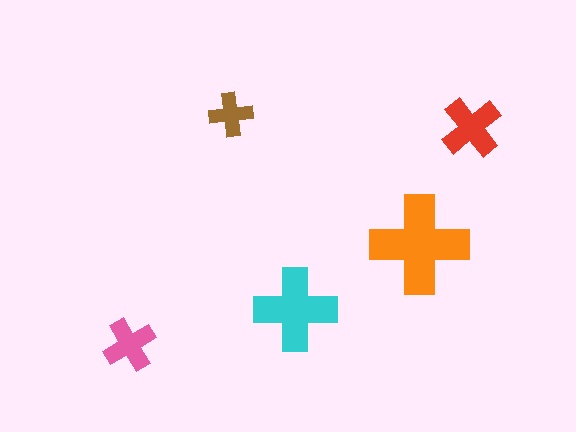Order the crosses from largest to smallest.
the orange one, the cyan one, the red one, the pink one, the brown one.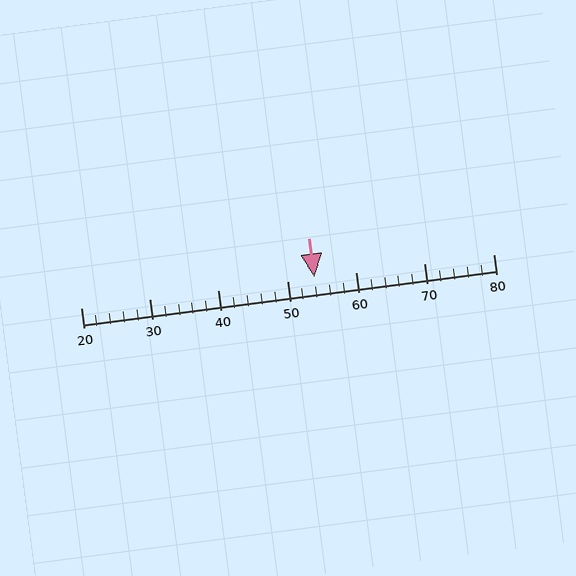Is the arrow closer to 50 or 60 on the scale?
The arrow is closer to 50.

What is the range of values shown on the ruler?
The ruler shows values from 20 to 80.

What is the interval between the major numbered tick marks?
The major tick marks are spaced 10 units apart.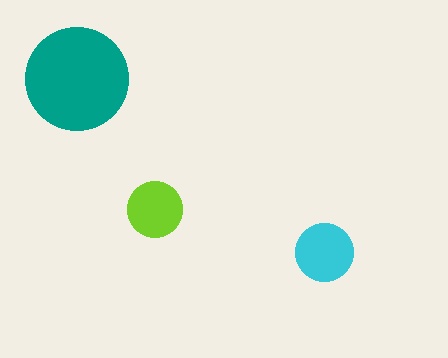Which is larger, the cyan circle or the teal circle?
The teal one.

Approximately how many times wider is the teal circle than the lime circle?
About 2 times wider.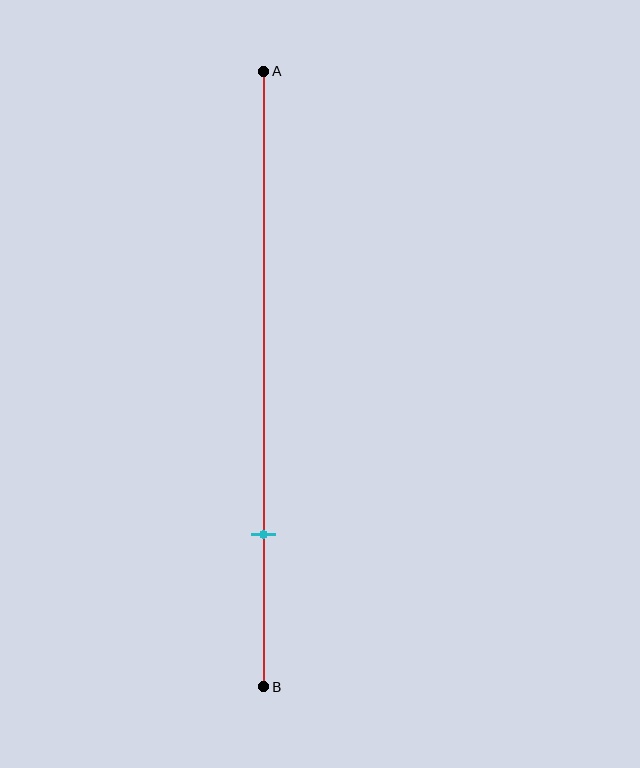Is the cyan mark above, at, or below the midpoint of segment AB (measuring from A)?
The cyan mark is below the midpoint of segment AB.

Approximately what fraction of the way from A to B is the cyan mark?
The cyan mark is approximately 75% of the way from A to B.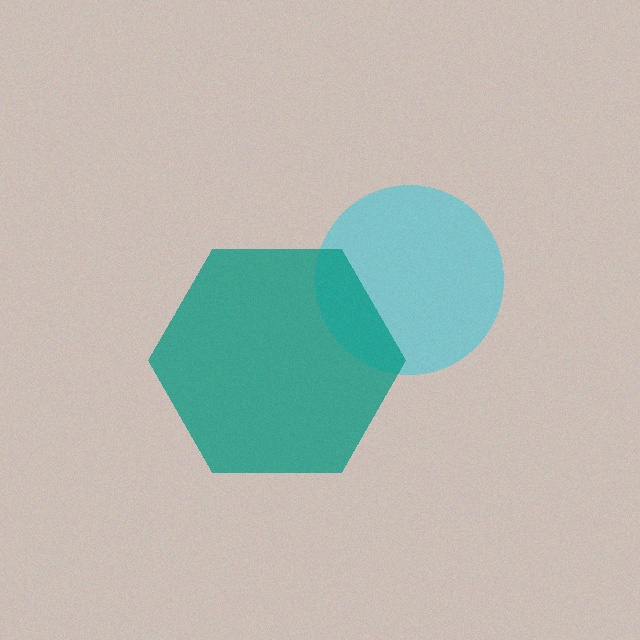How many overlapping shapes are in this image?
There are 2 overlapping shapes in the image.